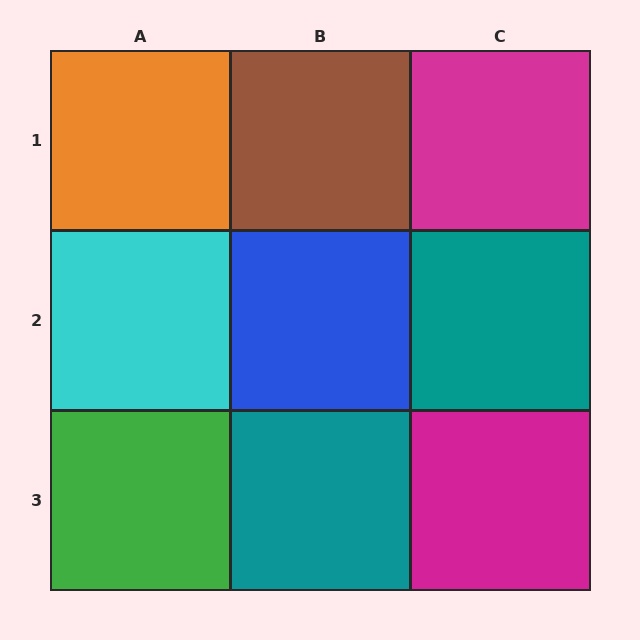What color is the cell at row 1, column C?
Magenta.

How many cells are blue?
1 cell is blue.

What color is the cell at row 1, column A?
Orange.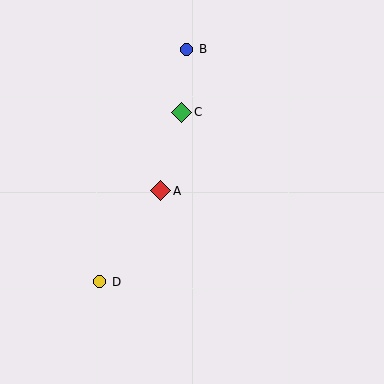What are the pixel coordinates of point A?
Point A is at (161, 191).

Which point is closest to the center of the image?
Point A at (161, 191) is closest to the center.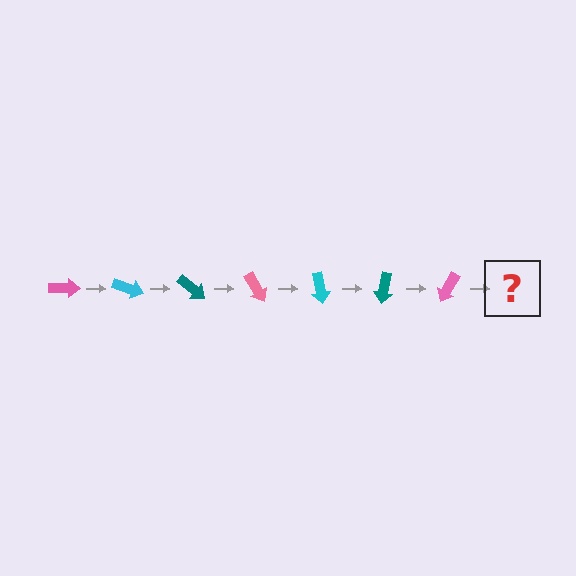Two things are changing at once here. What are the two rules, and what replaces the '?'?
The two rules are that it rotates 20 degrees each step and the color cycles through pink, cyan, and teal. The '?' should be a cyan arrow, rotated 140 degrees from the start.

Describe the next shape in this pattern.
It should be a cyan arrow, rotated 140 degrees from the start.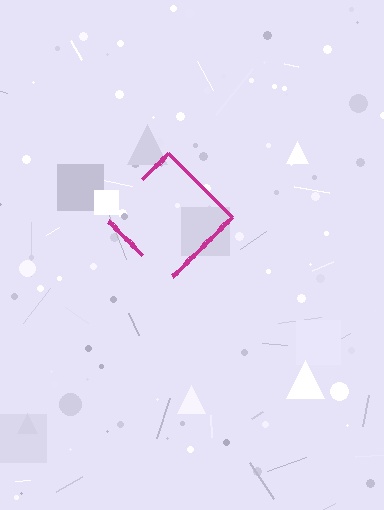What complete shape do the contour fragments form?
The contour fragments form a diamond.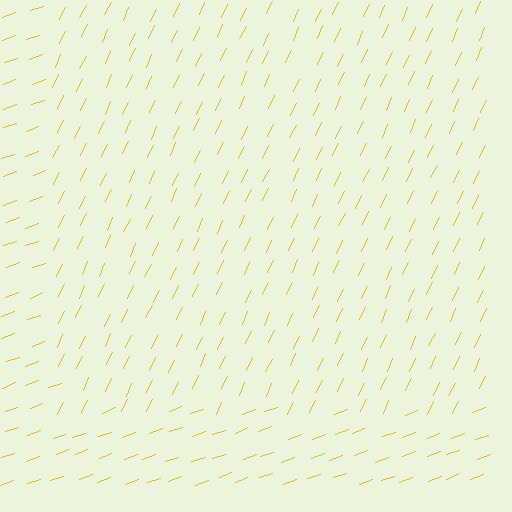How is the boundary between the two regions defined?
The boundary is defined purely by a change in line orientation (approximately 45 degrees difference). All lines are the same color and thickness.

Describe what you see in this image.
The image is filled with small yellow line segments. A rectangle region in the image has lines oriented differently from the surrounding lines, creating a visible texture boundary.